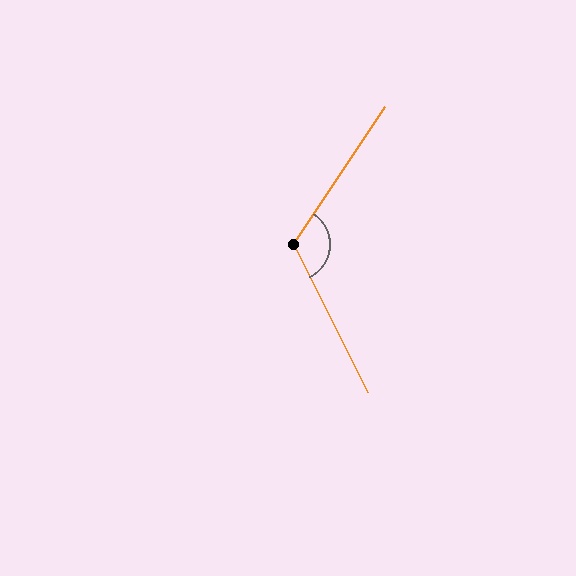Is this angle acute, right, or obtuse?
It is obtuse.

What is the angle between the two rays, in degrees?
Approximately 119 degrees.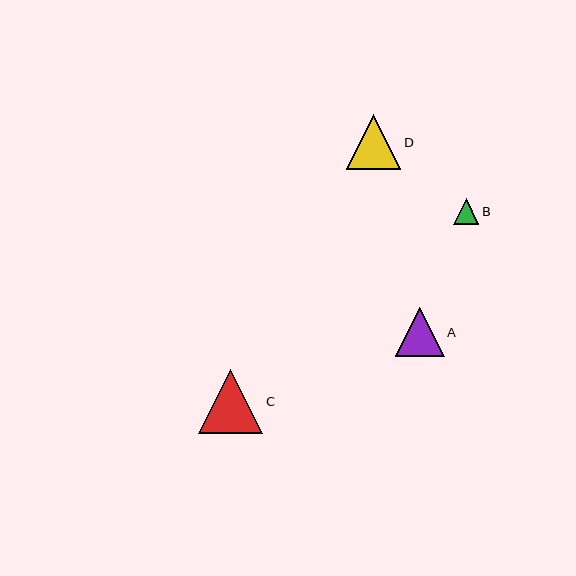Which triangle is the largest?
Triangle C is the largest with a size of approximately 64 pixels.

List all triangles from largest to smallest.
From largest to smallest: C, D, A, B.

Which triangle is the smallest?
Triangle B is the smallest with a size of approximately 25 pixels.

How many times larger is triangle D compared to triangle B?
Triangle D is approximately 2.2 times the size of triangle B.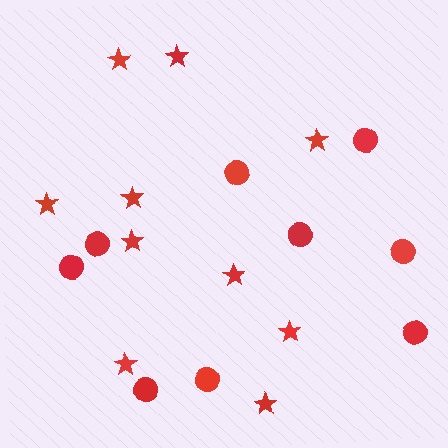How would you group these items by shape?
There are 2 groups: one group of stars (10) and one group of circles (9).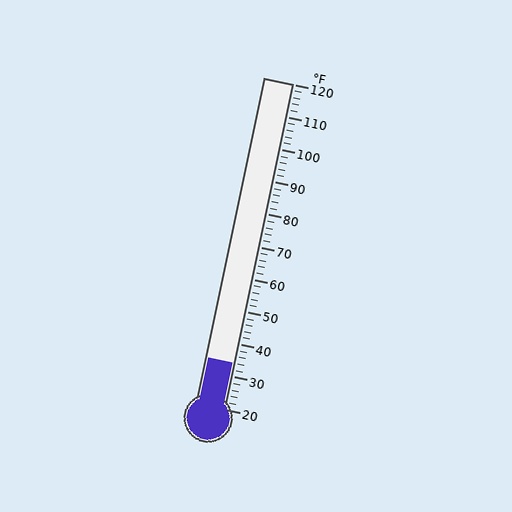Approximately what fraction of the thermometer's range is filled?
The thermometer is filled to approximately 15% of its range.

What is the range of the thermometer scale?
The thermometer scale ranges from 20°F to 120°F.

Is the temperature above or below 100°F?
The temperature is below 100°F.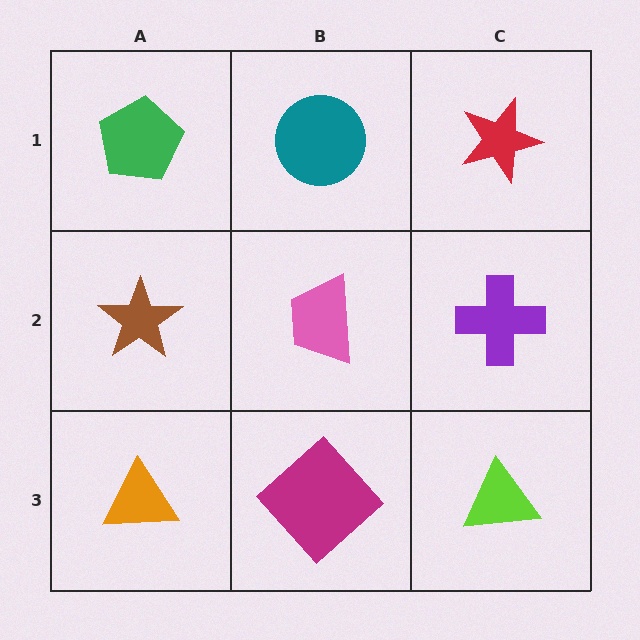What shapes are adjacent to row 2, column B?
A teal circle (row 1, column B), a magenta diamond (row 3, column B), a brown star (row 2, column A), a purple cross (row 2, column C).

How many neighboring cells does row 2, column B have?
4.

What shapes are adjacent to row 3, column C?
A purple cross (row 2, column C), a magenta diamond (row 3, column B).